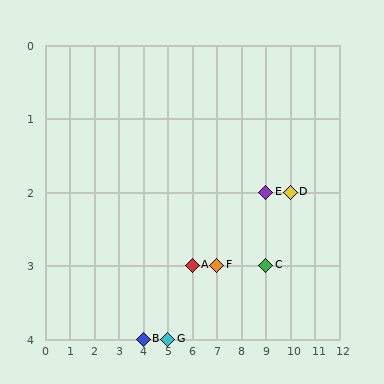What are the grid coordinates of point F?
Point F is at grid coordinates (7, 3).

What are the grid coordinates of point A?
Point A is at grid coordinates (6, 3).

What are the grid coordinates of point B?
Point B is at grid coordinates (4, 4).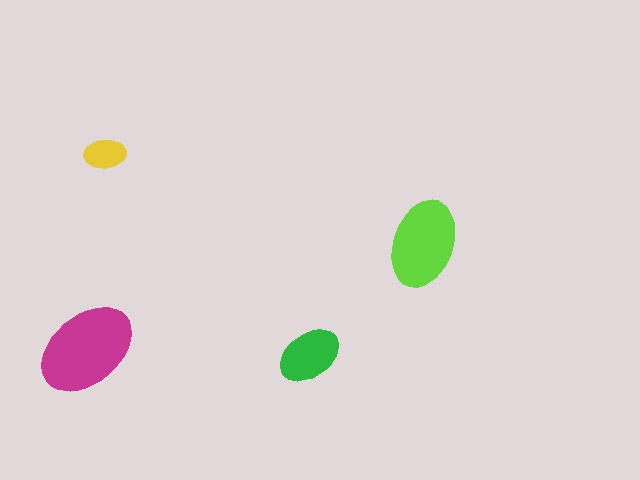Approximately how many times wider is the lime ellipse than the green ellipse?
About 1.5 times wider.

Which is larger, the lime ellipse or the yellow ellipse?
The lime one.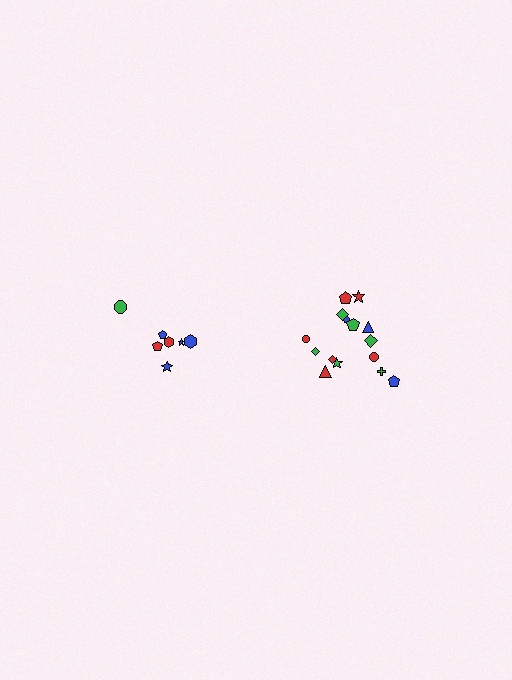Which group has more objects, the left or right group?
The right group.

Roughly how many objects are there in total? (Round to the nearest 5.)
Roughly 20 objects in total.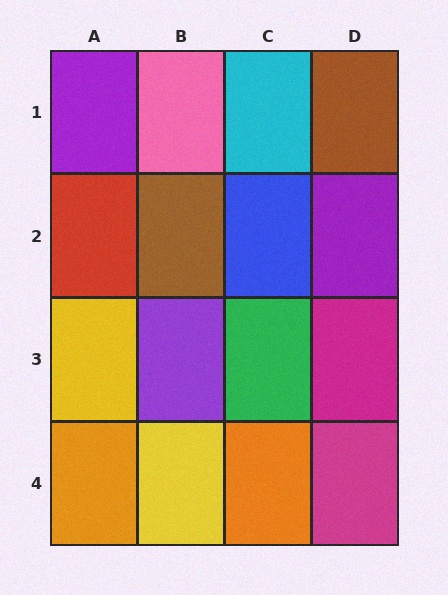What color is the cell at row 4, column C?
Orange.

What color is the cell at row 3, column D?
Magenta.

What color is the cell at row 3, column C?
Green.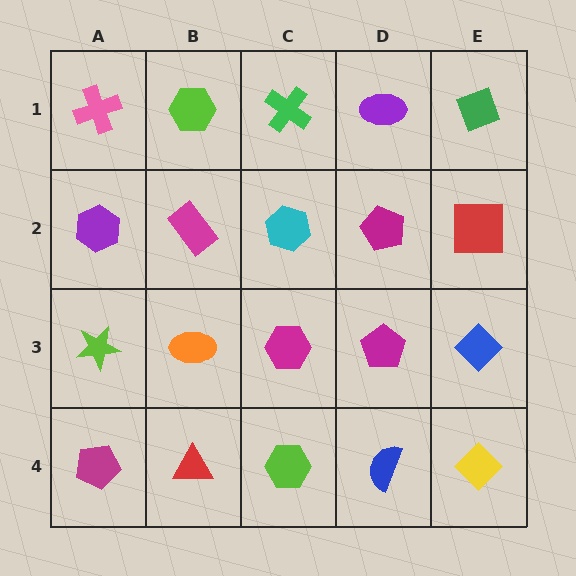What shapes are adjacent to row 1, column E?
A red square (row 2, column E), a purple ellipse (row 1, column D).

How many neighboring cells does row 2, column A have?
3.